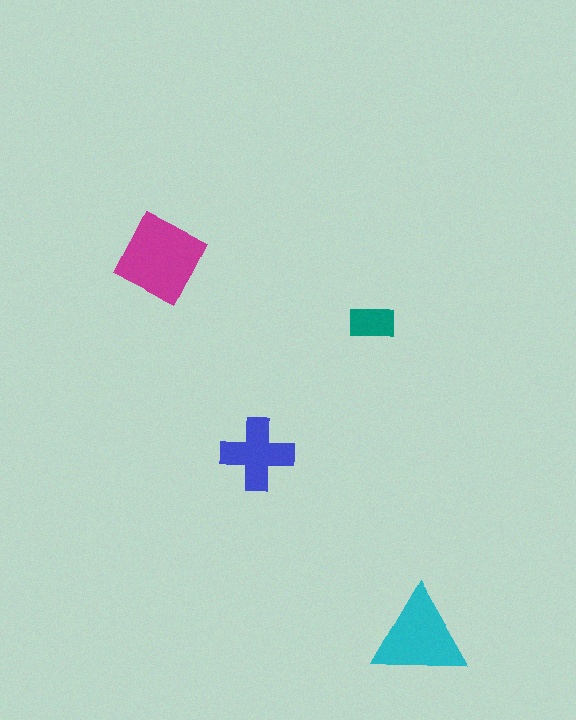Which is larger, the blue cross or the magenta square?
The magenta square.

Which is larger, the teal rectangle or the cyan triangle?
The cyan triangle.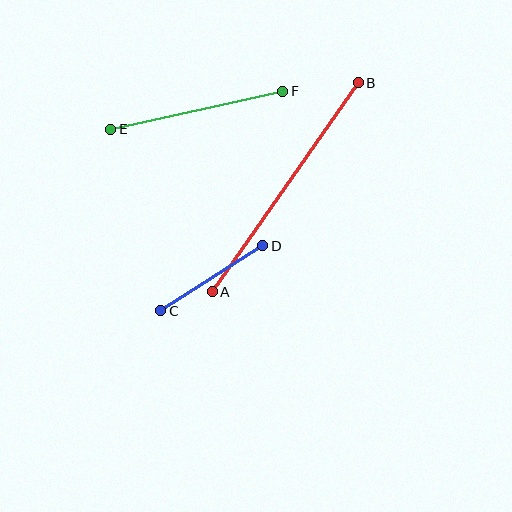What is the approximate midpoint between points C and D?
The midpoint is at approximately (212, 278) pixels.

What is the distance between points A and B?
The distance is approximately 255 pixels.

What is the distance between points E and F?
The distance is approximately 176 pixels.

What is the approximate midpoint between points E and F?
The midpoint is at approximately (197, 110) pixels.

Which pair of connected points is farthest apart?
Points A and B are farthest apart.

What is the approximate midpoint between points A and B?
The midpoint is at approximately (285, 187) pixels.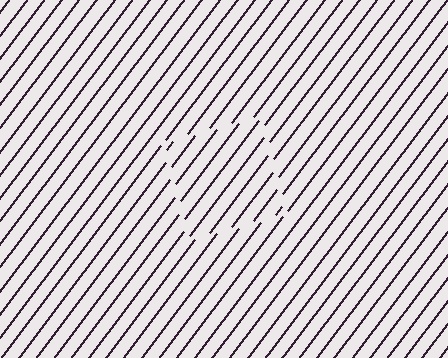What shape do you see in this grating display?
An illusory square. The interior of the shape contains the same grating, shifted by half a period — the contour is defined by the phase discontinuity where line-ends from the inner and outer gratings abut.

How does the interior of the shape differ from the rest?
The interior of the shape contains the same grating, shifted by half a period — the contour is defined by the phase discontinuity where line-ends from the inner and outer gratings abut.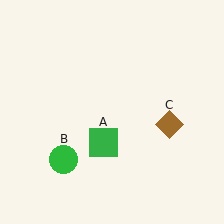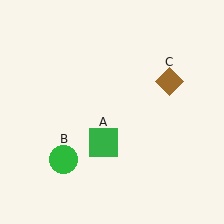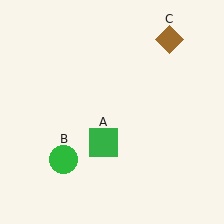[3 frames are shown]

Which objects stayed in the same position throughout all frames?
Green square (object A) and green circle (object B) remained stationary.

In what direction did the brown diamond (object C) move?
The brown diamond (object C) moved up.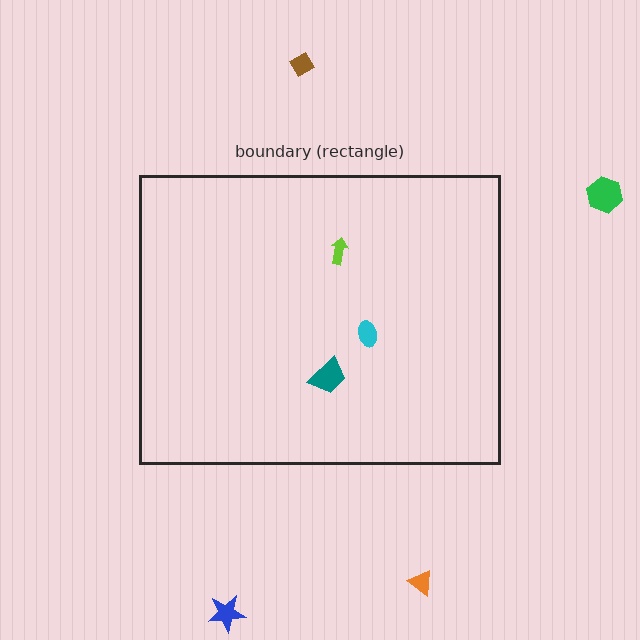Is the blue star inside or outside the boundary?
Outside.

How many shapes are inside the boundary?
3 inside, 4 outside.